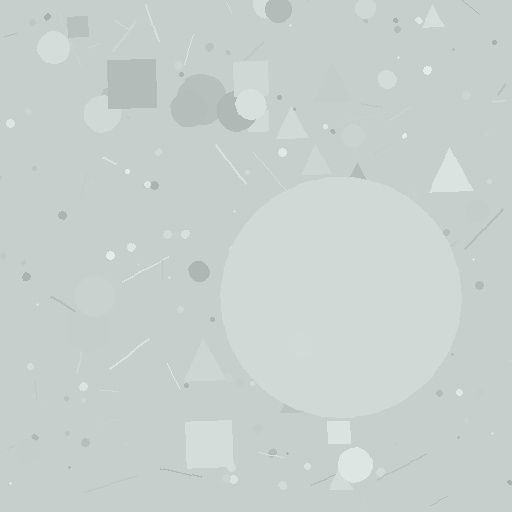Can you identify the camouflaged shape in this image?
The camouflaged shape is a circle.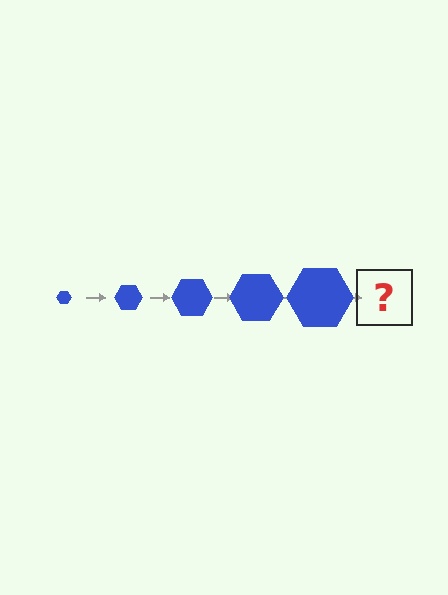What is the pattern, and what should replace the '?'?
The pattern is that the hexagon gets progressively larger each step. The '?' should be a blue hexagon, larger than the previous one.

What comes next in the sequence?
The next element should be a blue hexagon, larger than the previous one.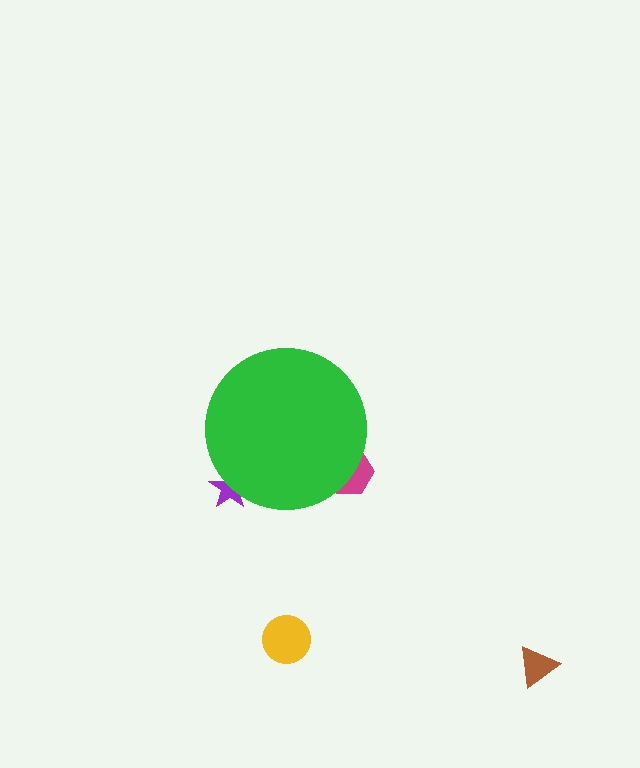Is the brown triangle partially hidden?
No, the brown triangle is fully visible.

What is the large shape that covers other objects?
A green circle.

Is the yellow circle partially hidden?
No, the yellow circle is fully visible.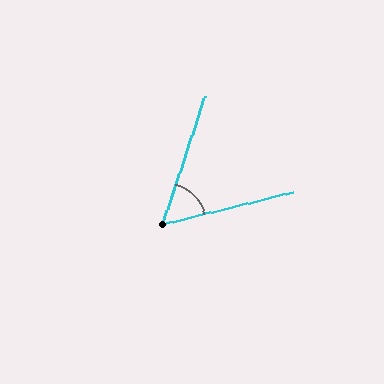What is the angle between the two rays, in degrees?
Approximately 58 degrees.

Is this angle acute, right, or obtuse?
It is acute.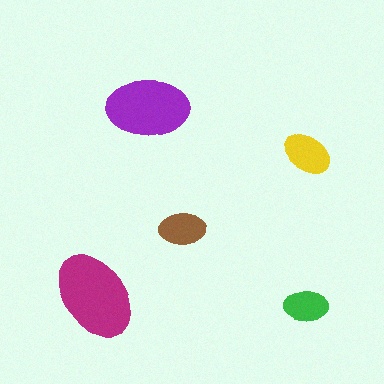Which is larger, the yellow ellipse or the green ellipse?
The yellow one.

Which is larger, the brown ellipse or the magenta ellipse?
The magenta one.